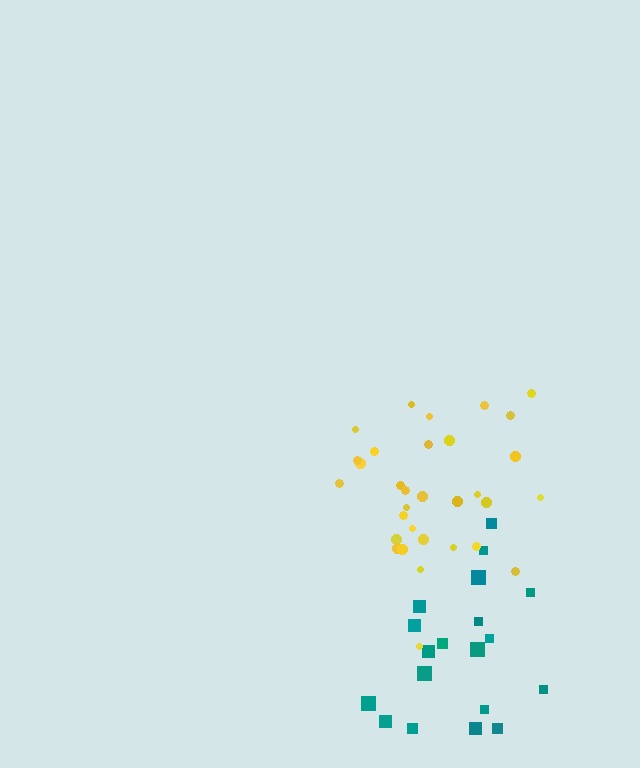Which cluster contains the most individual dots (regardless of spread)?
Yellow (32).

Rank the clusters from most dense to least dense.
yellow, teal.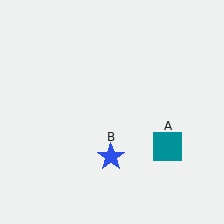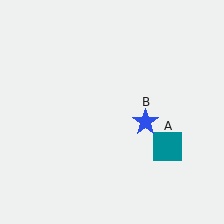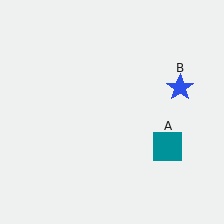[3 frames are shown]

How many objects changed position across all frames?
1 object changed position: blue star (object B).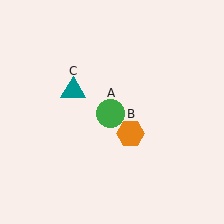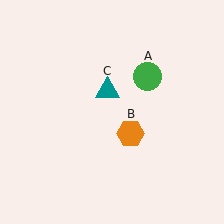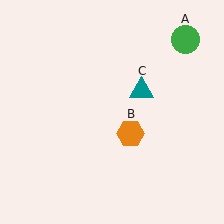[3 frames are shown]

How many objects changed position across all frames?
2 objects changed position: green circle (object A), teal triangle (object C).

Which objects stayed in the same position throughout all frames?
Orange hexagon (object B) remained stationary.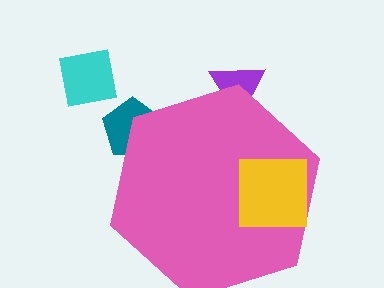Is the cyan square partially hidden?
No, the cyan square is fully visible.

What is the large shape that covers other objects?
A pink hexagon.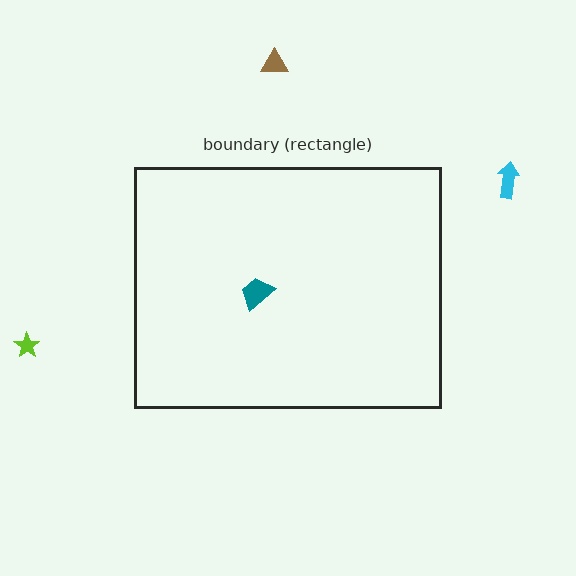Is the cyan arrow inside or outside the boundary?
Outside.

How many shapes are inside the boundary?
1 inside, 3 outside.